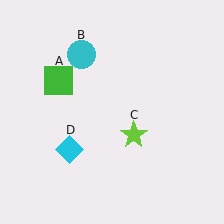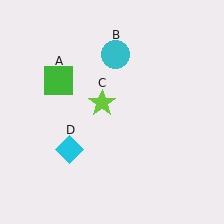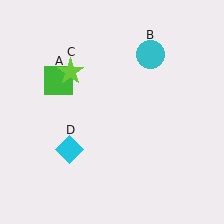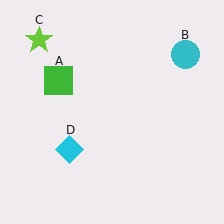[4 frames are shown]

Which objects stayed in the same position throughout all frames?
Green square (object A) and cyan diamond (object D) remained stationary.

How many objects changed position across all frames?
2 objects changed position: cyan circle (object B), lime star (object C).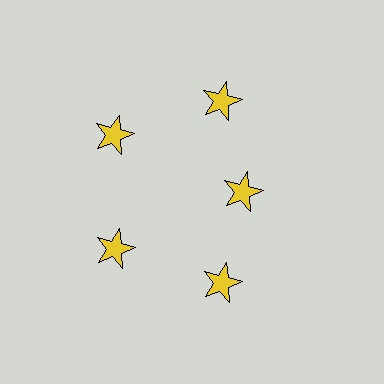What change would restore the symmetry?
The symmetry would be restored by moving it outward, back onto the ring so that all 5 stars sit at equal angles and equal distance from the center.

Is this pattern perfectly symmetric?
No. The 5 yellow stars are arranged in a ring, but one element near the 3 o'clock position is pulled inward toward the center, breaking the 5-fold rotational symmetry.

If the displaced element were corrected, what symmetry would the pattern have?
It would have 5-fold rotational symmetry — the pattern would map onto itself every 72 degrees.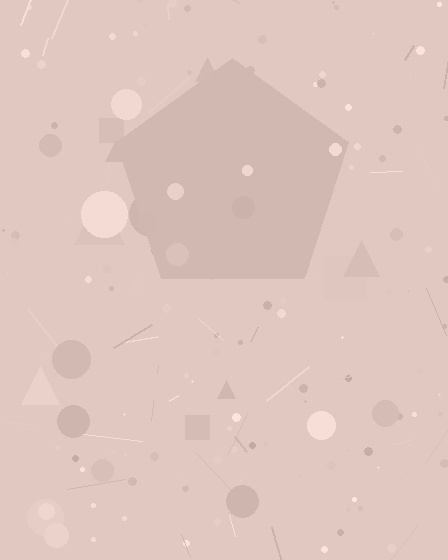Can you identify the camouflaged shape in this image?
The camouflaged shape is a pentagon.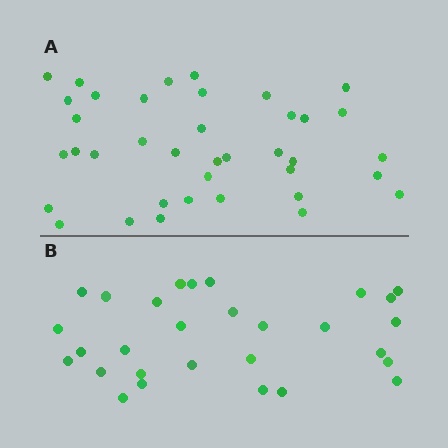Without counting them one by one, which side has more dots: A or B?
Region A (the top region) has more dots.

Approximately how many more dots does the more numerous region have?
Region A has roughly 8 or so more dots than region B.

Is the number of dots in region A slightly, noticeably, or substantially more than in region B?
Region A has noticeably more, but not dramatically so. The ratio is roughly 1.3 to 1.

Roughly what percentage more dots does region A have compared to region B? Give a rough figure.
About 30% more.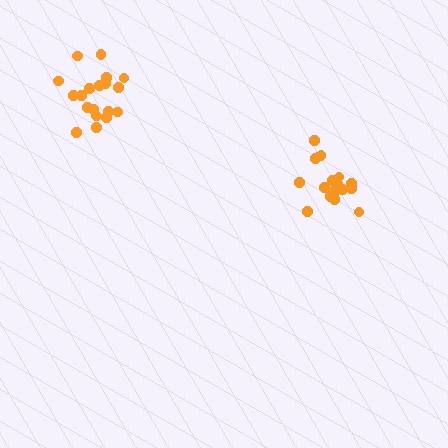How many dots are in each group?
Group 1: 19 dots, Group 2: 18 dots (37 total).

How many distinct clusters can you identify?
There are 2 distinct clusters.